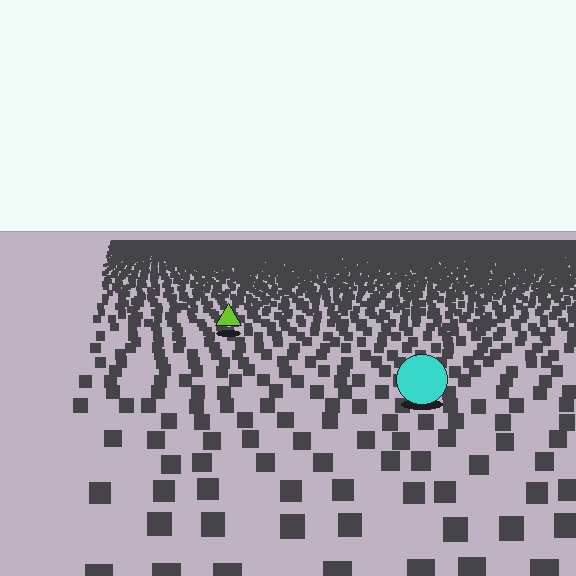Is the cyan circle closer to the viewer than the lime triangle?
Yes. The cyan circle is closer — you can tell from the texture gradient: the ground texture is coarser near it.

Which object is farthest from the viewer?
The lime triangle is farthest from the viewer. It appears smaller and the ground texture around it is denser.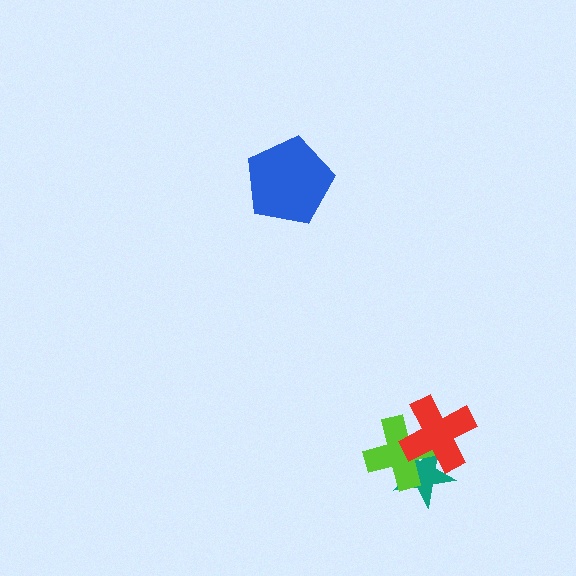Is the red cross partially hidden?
No, no other shape covers it.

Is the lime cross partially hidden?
Yes, it is partially covered by another shape.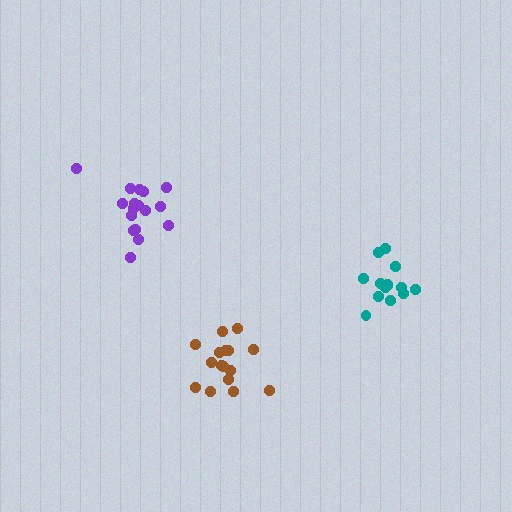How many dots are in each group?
Group 1: 14 dots, Group 2: 16 dots, Group 3: 17 dots (47 total).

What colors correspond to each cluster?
The clusters are colored: teal, brown, purple.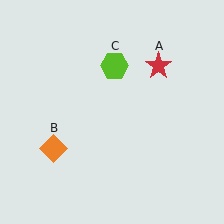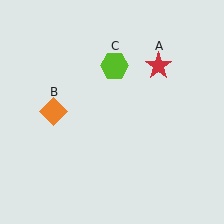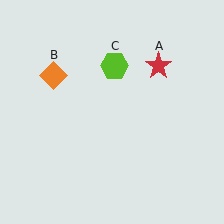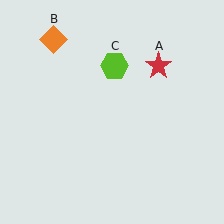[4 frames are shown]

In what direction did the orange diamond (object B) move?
The orange diamond (object B) moved up.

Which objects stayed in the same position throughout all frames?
Red star (object A) and lime hexagon (object C) remained stationary.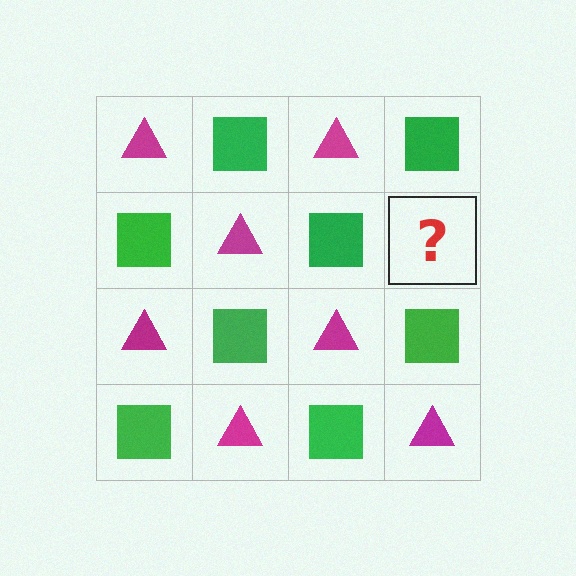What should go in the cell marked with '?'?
The missing cell should contain a magenta triangle.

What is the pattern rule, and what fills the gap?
The rule is that it alternates magenta triangle and green square in a checkerboard pattern. The gap should be filled with a magenta triangle.